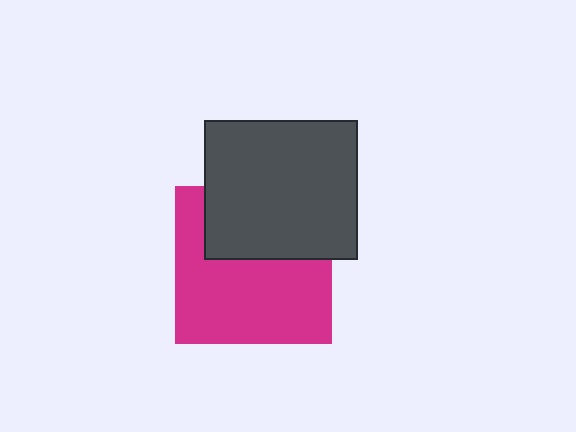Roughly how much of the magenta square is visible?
About half of it is visible (roughly 62%).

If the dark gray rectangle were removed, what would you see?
You would see the complete magenta square.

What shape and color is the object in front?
The object in front is a dark gray rectangle.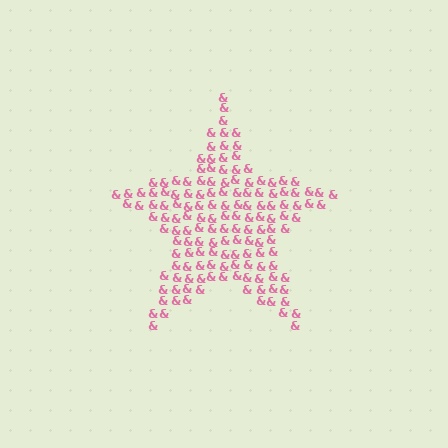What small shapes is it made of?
It is made of small ampersands.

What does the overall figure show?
The overall figure shows a star.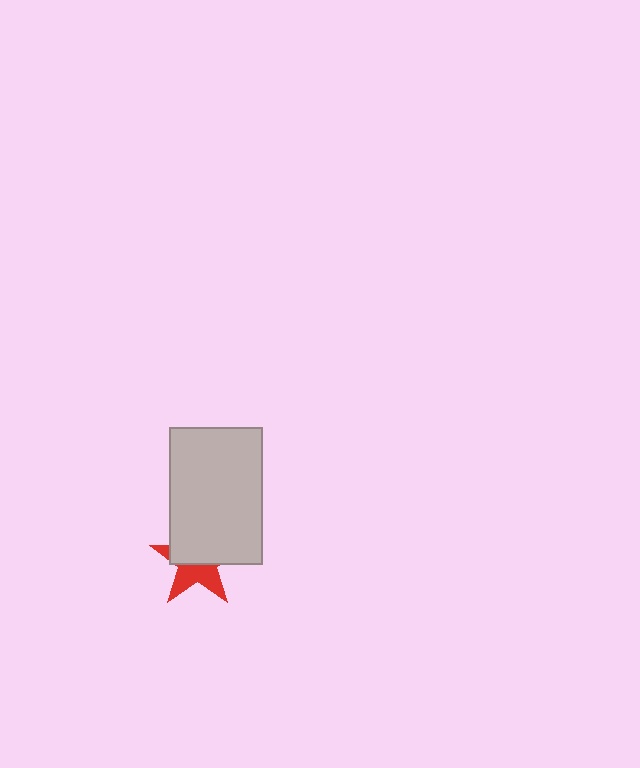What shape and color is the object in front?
The object in front is a light gray rectangle.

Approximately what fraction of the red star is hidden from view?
Roughly 55% of the red star is hidden behind the light gray rectangle.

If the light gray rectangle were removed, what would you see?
You would see the complete red star.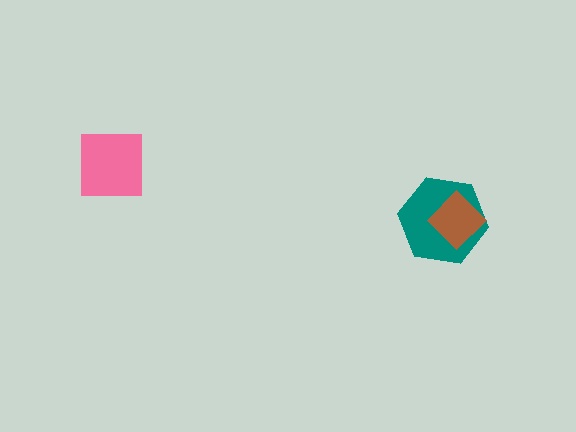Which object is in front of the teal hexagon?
The brown diamond is in front of the teal hexagon.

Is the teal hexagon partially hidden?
Yes, it is partially covered by another shape.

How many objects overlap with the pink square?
0 objects overlap with the pink square.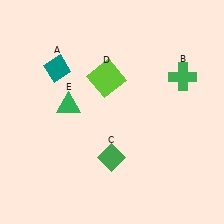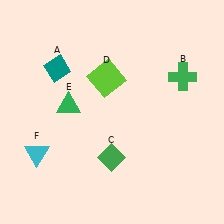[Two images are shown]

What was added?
A cyan triangle (F) was added in Image 2.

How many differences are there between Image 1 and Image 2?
There is 1 difference between the two images.